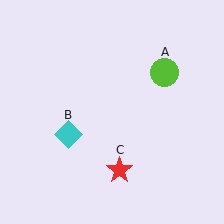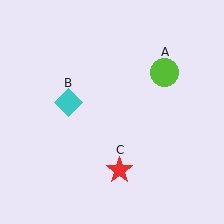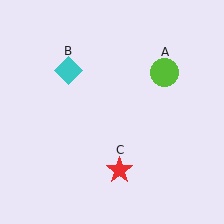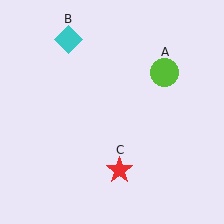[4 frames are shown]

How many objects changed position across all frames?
1 object changed position: cyan diamond (object B).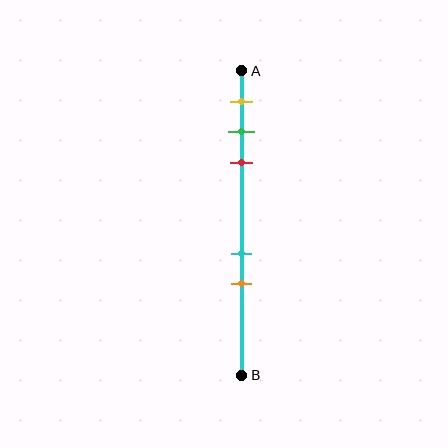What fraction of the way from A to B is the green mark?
The green mark is approximately 20% (0.2) of the way from A to B.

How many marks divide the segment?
There are 5 marks dividing the segment.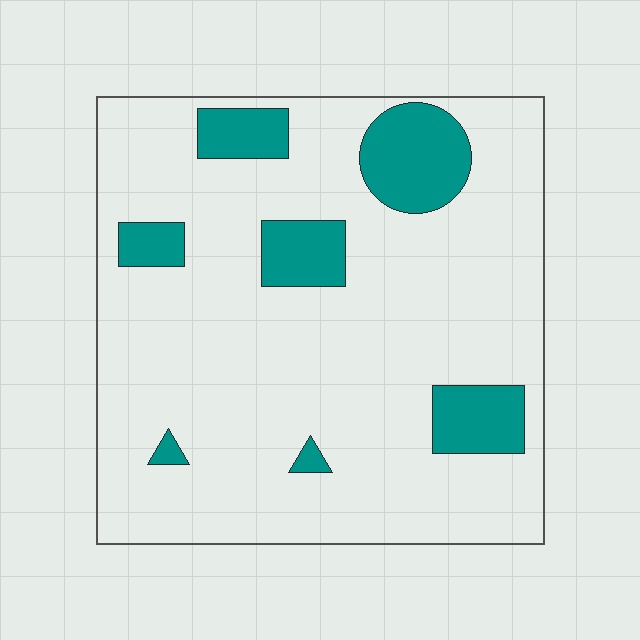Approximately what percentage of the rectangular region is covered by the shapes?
Approximately 15%.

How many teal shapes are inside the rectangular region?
7.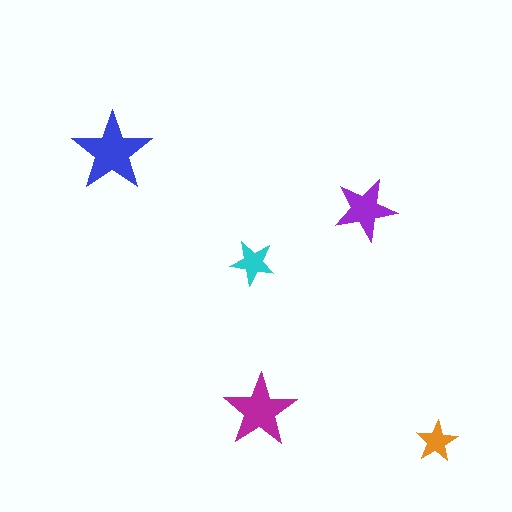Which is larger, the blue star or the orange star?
The blue one.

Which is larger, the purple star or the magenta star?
The magenta one.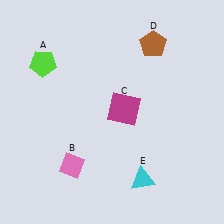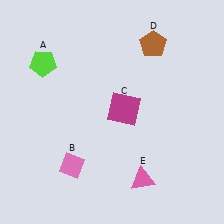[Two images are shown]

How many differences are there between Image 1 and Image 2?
There is 1 difference between the two images.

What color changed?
The triangle (E) changed from cyan in Image 1 to pink in Image 2.